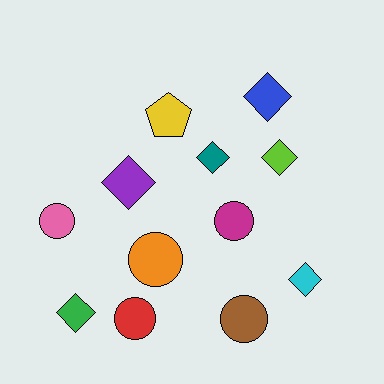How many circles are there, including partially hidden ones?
There are 5 circles.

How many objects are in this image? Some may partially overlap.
There are 12 objects.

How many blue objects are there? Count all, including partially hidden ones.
There is 1 blue object.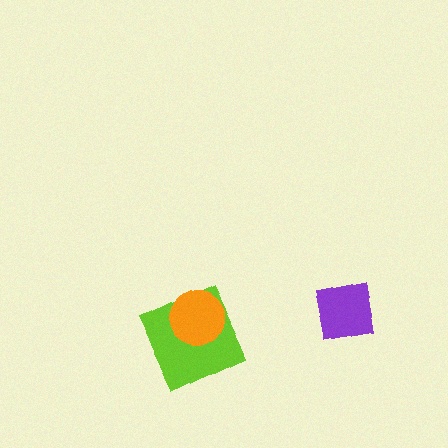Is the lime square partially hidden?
Yes, it is partially covered by another shape.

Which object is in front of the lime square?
The orange circle is in front of the lime square.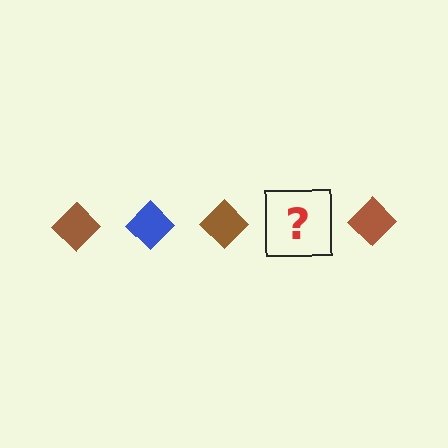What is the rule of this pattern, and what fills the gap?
The rule is that the pattern cycles through brown, blue diamonds. The gap should be filled with a blue diamond.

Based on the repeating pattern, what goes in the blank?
The blank should be a blue diamond.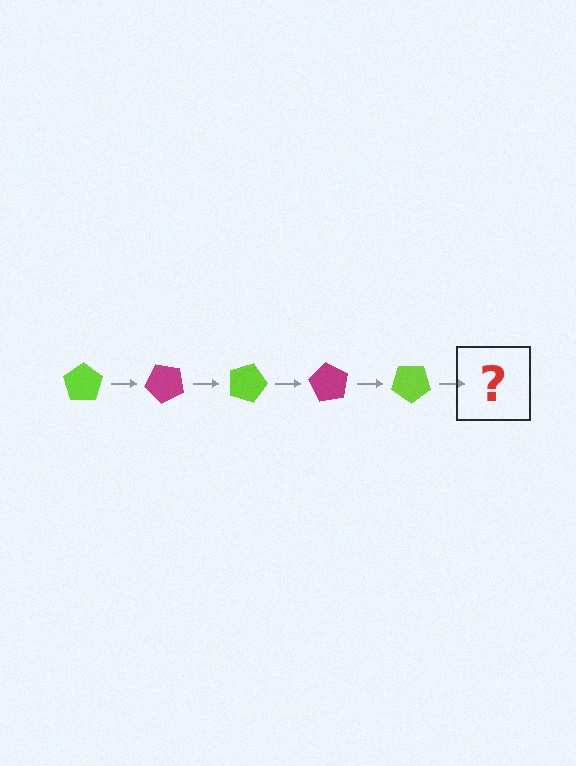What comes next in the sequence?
The next element should be a magenta pentagon, rotated 225 degrees from the start.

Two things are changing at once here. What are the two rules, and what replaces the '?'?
The two rules are that it rotates 45 degrees each step and the color cycles through lime and magenta. The '?' should be a magenta pentagon, rotated 225 degrees from the start.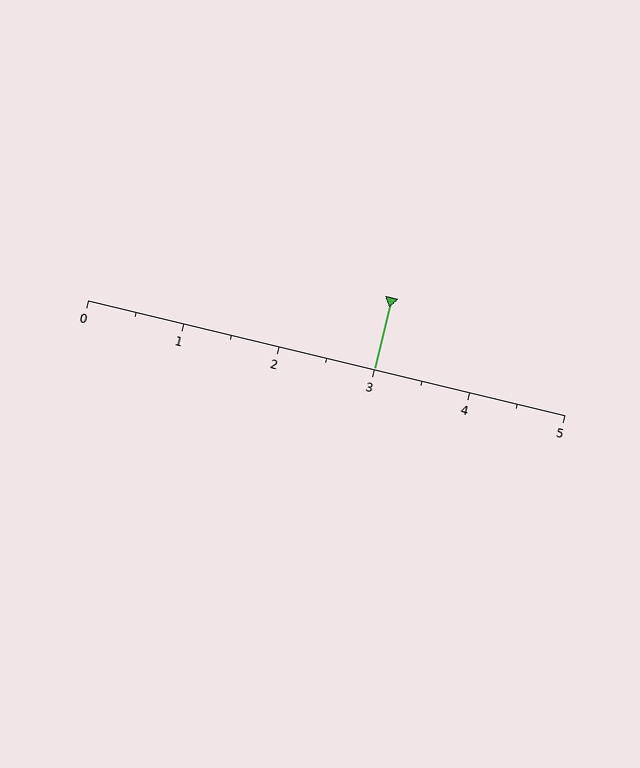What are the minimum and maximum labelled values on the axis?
The axis runs from 0 to 5.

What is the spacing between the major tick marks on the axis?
The major ticks are spaced 1 apart.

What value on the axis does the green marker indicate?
The marker indicates approximately 3.